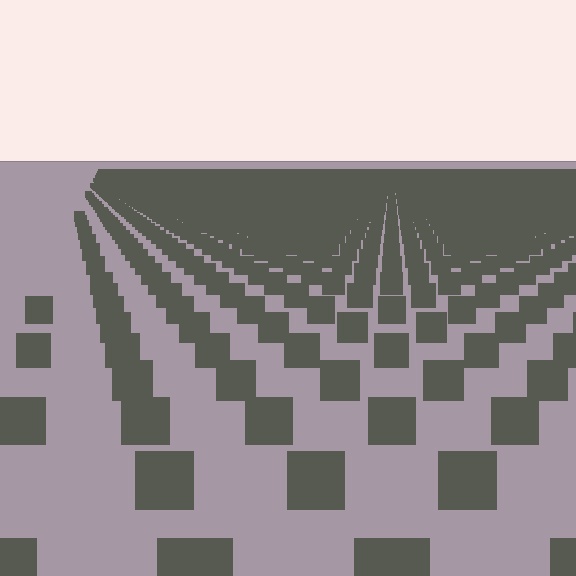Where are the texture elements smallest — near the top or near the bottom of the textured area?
Near the top.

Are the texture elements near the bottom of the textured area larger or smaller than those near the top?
Larger. Near the bottom, elements are closer to the viewer and appear at a bigger on-screen size.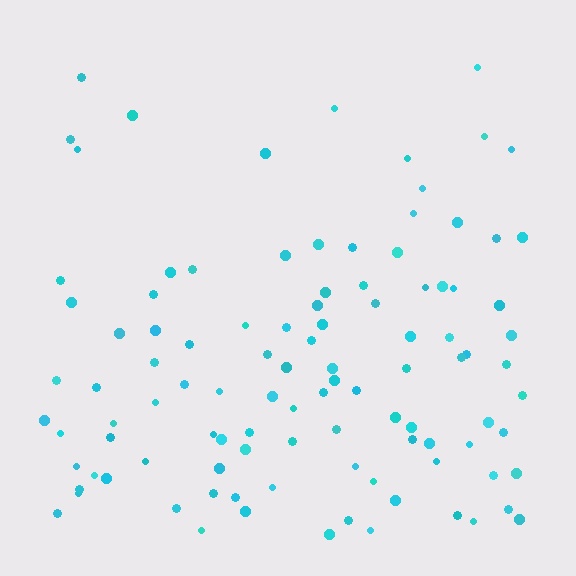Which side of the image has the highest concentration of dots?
The bottom.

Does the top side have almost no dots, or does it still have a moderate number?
Still a moderate number, just noticeably fewer than the bottom.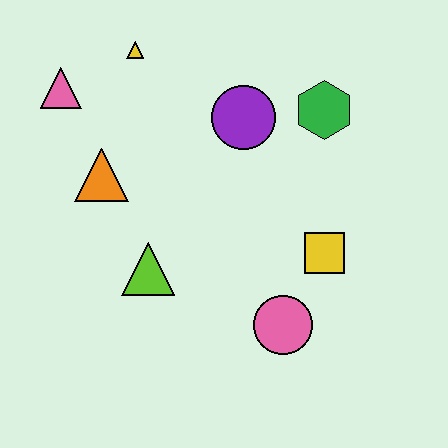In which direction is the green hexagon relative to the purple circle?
The green hexagon is to the right of the purple circle.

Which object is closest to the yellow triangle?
The pink triangle is closest to the yellow triangle.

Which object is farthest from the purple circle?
The pink circle is farthest from the purple circle.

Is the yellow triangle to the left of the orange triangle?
No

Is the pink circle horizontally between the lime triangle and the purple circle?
No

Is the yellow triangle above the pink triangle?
Yes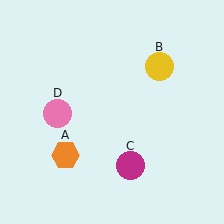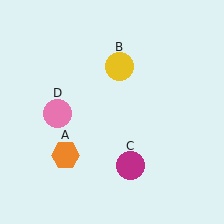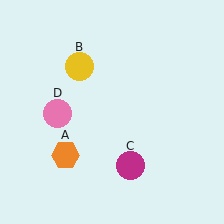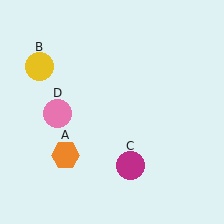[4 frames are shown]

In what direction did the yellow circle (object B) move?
The yellow circle (object B) moved left.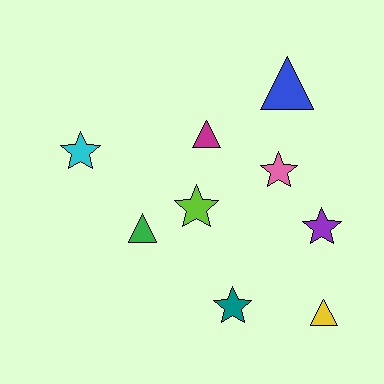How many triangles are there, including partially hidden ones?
There are 4 triangles.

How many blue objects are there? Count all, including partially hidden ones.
There is 1 blue object.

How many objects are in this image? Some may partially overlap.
There are 9 objects.